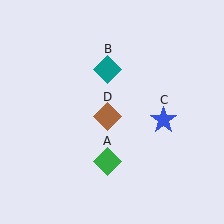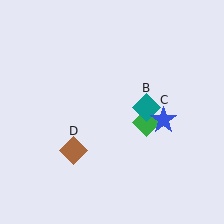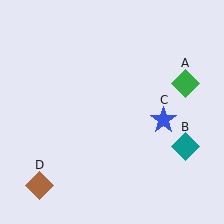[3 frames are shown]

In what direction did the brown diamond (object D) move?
The brown diamond (object D) moved down and to the left.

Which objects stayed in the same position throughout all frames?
Blue star (object C) remained stationary.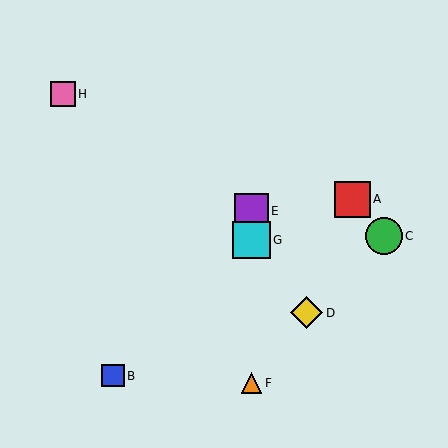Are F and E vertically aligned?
Yes, both are at x≈251.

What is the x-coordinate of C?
Object C is at x≈384.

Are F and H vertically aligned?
No, F is at x≈251 and H is at x≈63.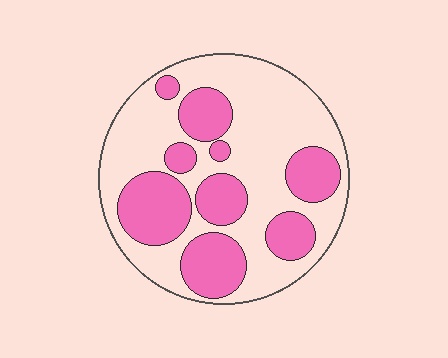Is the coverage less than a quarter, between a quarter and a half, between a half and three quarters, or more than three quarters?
Between a quarter and a half.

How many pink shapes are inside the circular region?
9.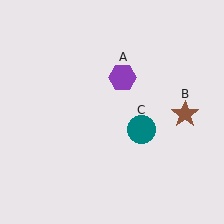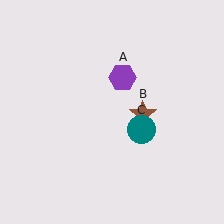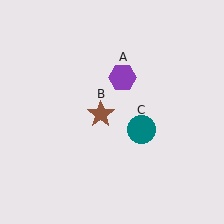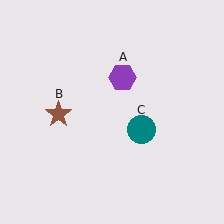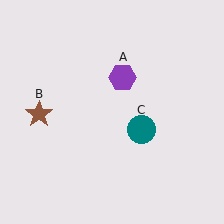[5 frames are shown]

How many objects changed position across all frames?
1 object changed position: brown star (object B).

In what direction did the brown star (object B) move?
The brown star (object B) moved left.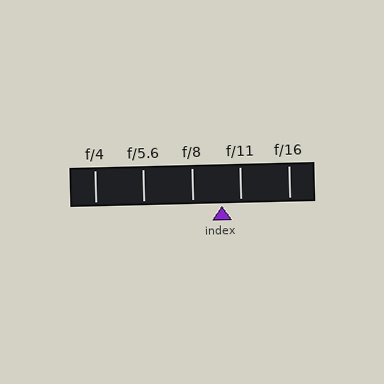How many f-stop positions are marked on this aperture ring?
There are 5 f-stop positions marked.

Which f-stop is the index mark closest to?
The index mark is closest to f/11.